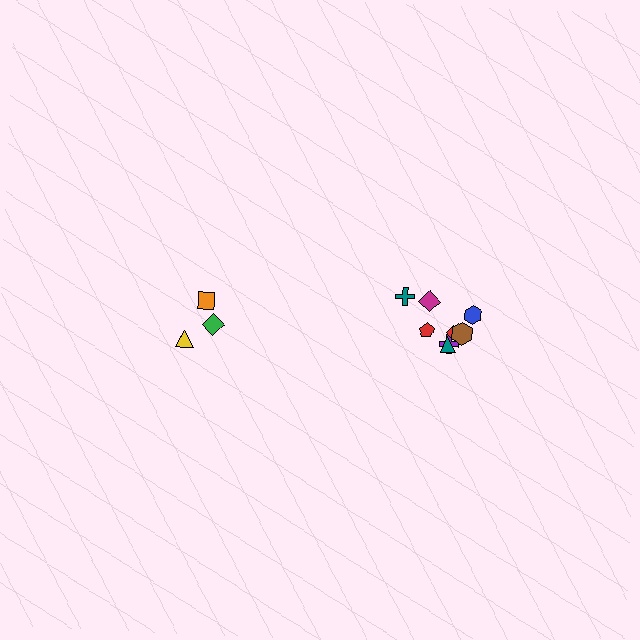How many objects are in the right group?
There are 8 objects.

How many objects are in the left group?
There are 3 objects.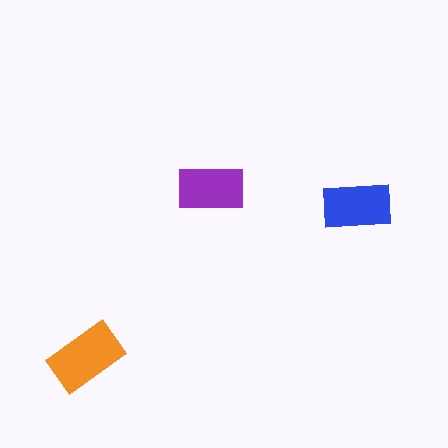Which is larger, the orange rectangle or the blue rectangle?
The orange one.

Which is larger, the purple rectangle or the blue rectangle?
The blue one.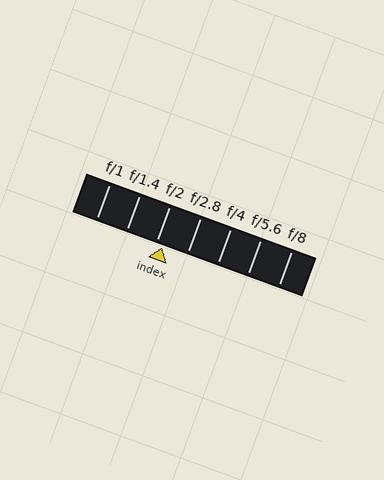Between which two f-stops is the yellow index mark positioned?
The index mark is between f/2 and f/2.8.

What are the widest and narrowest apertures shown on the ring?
The widest aperture shown is f/1 and the narrowest is f/8.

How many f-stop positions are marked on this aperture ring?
There are 7 f-stop positions marked.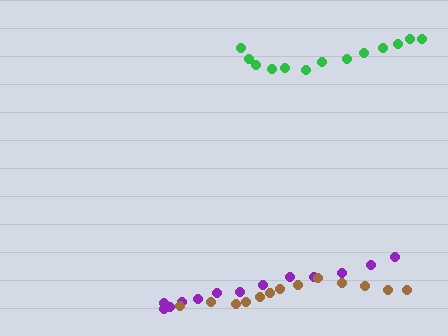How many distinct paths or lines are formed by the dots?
There are 3 distinct paths.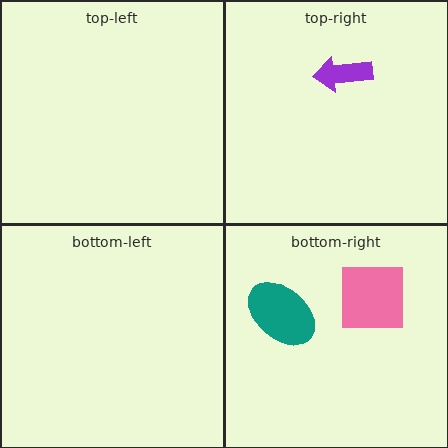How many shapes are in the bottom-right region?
2.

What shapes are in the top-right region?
The purple arrow.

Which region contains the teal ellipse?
The bottom-right region.